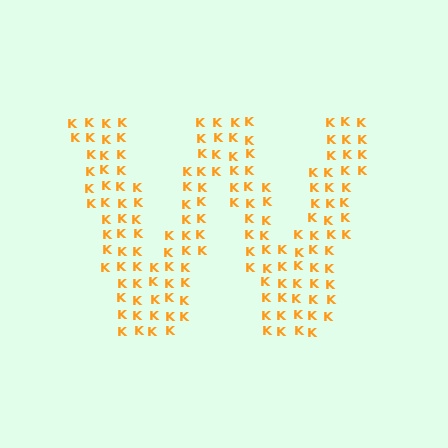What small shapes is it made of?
It is made of small letter K's.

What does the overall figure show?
The overall figure shows the letter W.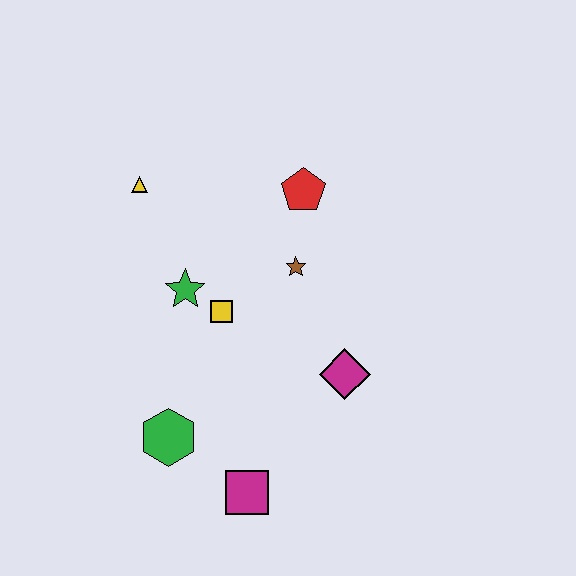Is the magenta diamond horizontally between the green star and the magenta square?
No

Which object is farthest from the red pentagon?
The magenta square is farthest from the red pentagon.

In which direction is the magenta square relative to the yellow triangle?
The magenta square is below the yellow triangle.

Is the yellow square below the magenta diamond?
No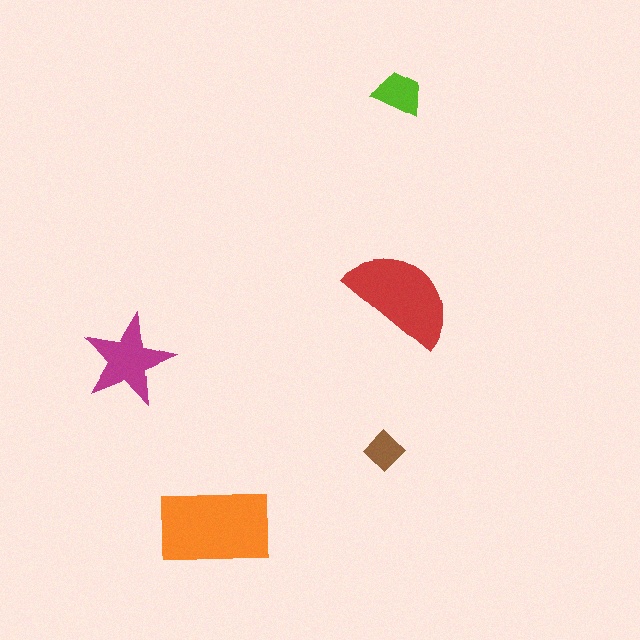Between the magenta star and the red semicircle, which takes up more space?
The red semicircle.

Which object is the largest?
The orange rectangle.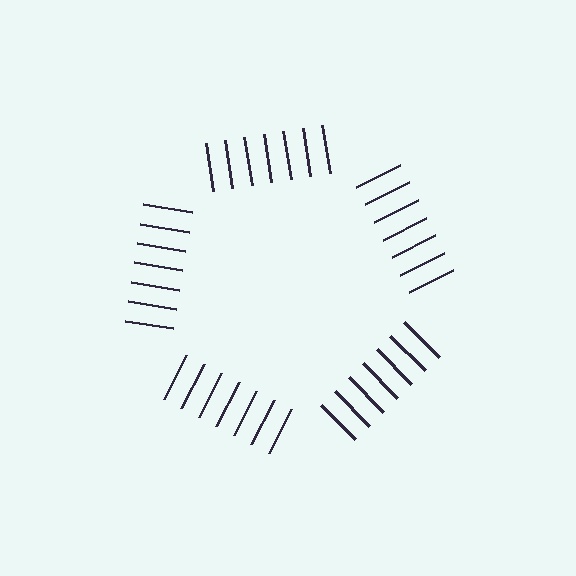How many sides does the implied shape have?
5 sides — the line-ends trace a pentagon.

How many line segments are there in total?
35 — 7 along each of the 5 edges.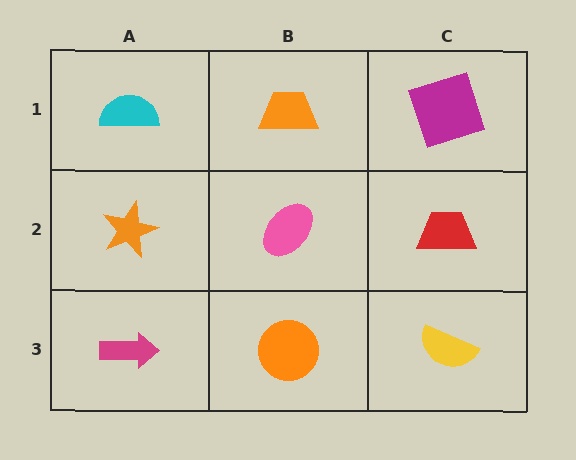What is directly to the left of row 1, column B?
A cyan semicircle.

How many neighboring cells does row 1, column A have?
2.